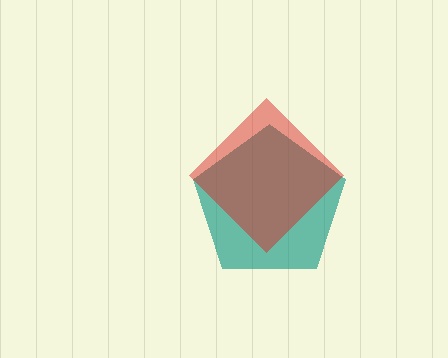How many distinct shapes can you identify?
There are 2 distinct shapes: a teal pentagon, a red diamond.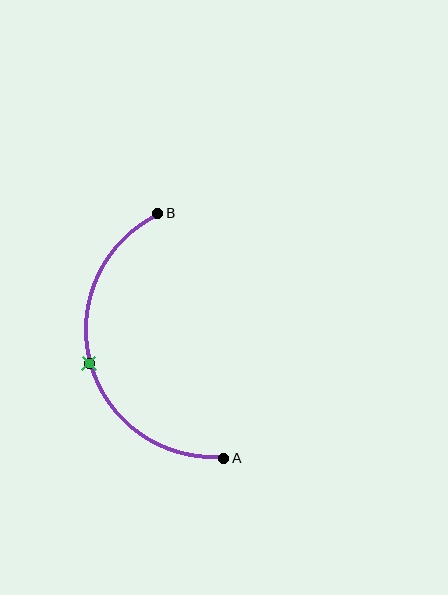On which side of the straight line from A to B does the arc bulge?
The arc bulges to the left of the straight line connecting A and B.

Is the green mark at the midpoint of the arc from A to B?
Yes. The green mark lies on the arc at equal arc-length from both A and B — it is the arc midpoint.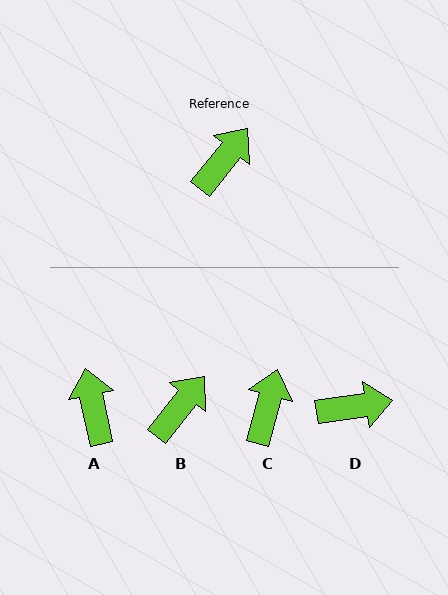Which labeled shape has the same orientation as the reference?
B.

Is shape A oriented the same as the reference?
No, it is off by about 51 degrees.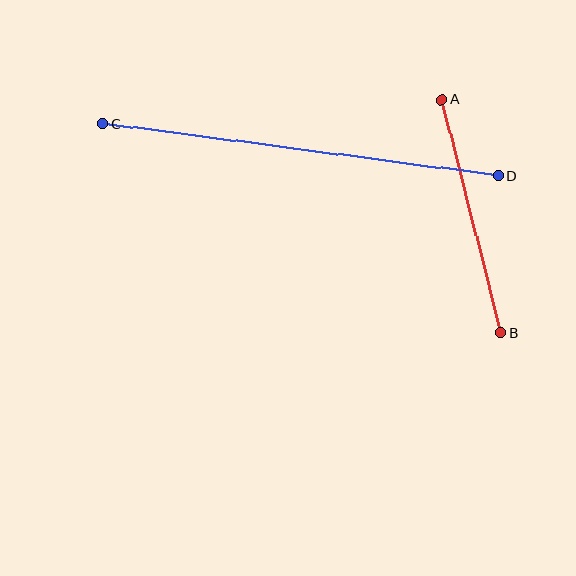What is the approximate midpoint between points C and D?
The midpoint is at approximately (301, 150) pixels.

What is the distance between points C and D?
The distance is approximately 398 pixels.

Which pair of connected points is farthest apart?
Points C and D are farthest apart.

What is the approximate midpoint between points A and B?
The midpoint is at approximately (472, 216) pixels.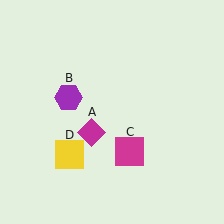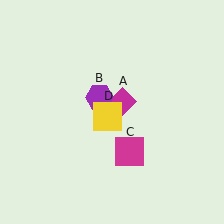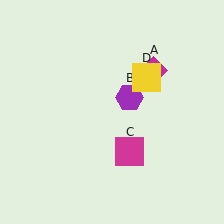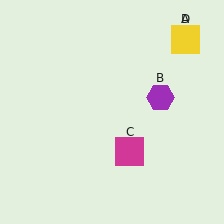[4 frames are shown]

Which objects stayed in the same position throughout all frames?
Magenta square (object C) remained stationary.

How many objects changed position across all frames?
3 objects changed position: magenta diamond (object A), purple hexagon (object B), yellow square (object D).